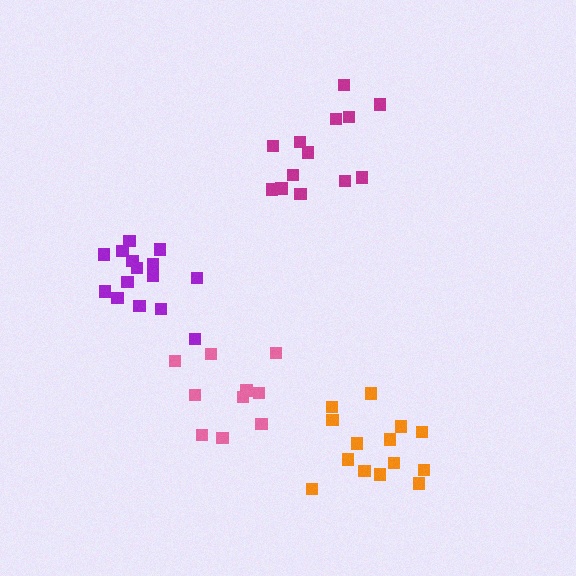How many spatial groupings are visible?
There are 4 spatial groupings.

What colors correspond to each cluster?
The clusters are colored: magenta, pink, orange, purple.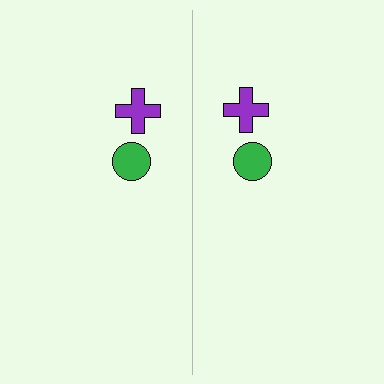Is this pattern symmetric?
Yes, this pattern has bilateral (reflection) symmetry.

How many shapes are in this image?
There are 4 shapes in this image.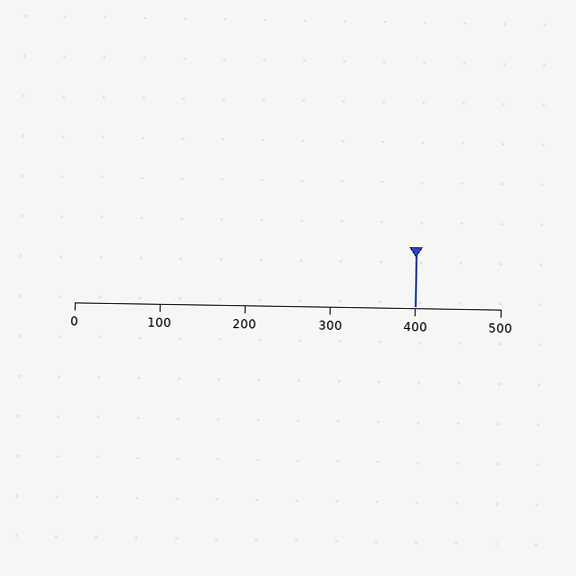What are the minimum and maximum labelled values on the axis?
The axis runs from 0 to 500.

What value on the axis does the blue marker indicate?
The marker indicates approximately 400.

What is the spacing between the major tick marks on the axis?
The major ticks are spaced 100 apart.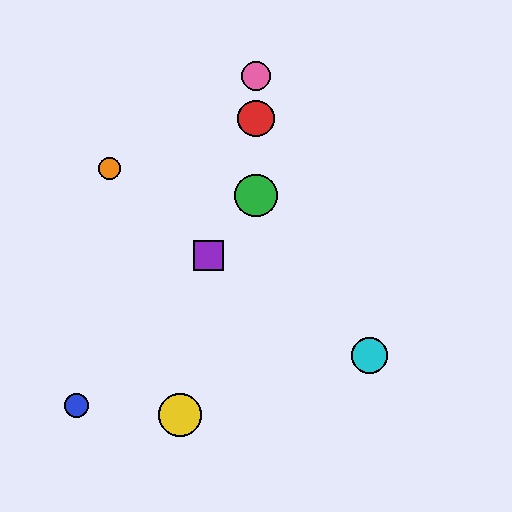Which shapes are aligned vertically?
The red circle, the green circle, the pink circle are aligned vertically.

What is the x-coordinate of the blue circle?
The blue circle is at x≈77.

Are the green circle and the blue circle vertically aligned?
No, the green circle is at x≈256 and the blue circle is at x≈77.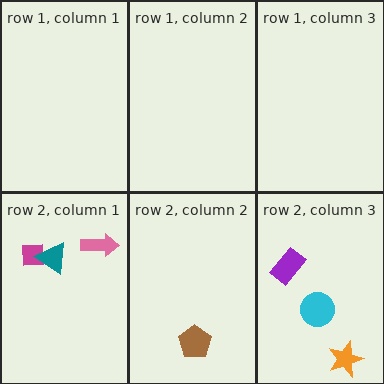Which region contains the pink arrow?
The row 2, column 1 region.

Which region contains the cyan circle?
The row 2, column 3 region.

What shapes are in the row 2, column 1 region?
The magenta square, the pink arrow, the teal triangle.